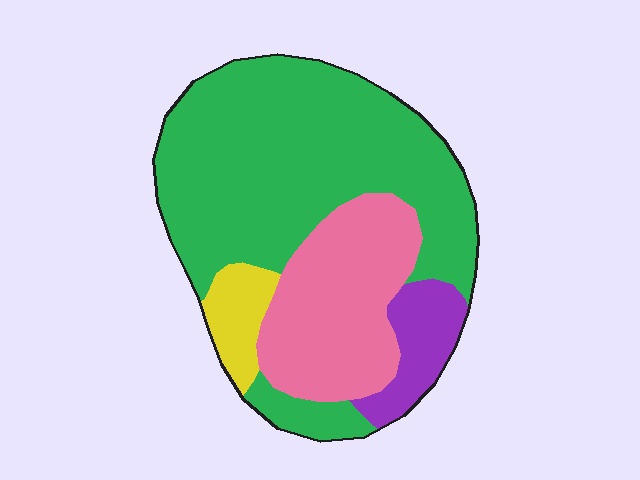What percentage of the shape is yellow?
Yellow takes up about one tenth (1/10) of the shape.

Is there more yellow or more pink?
Pink.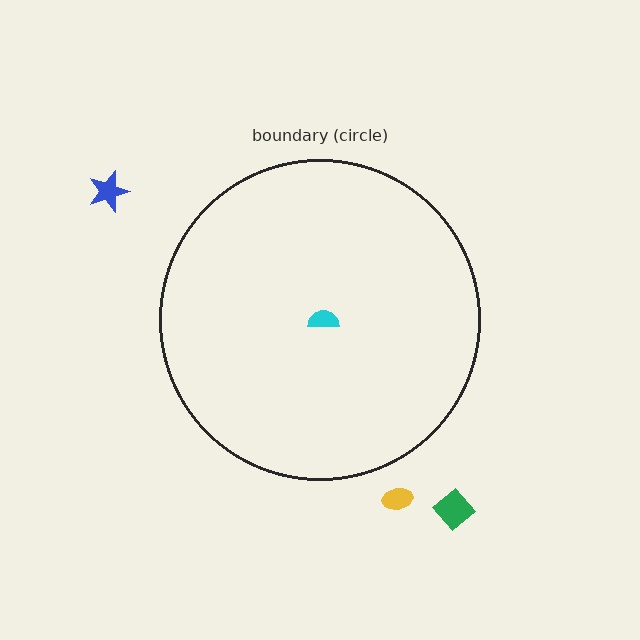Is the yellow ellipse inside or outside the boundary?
Outside.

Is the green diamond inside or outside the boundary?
Outside.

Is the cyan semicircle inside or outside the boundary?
Inside.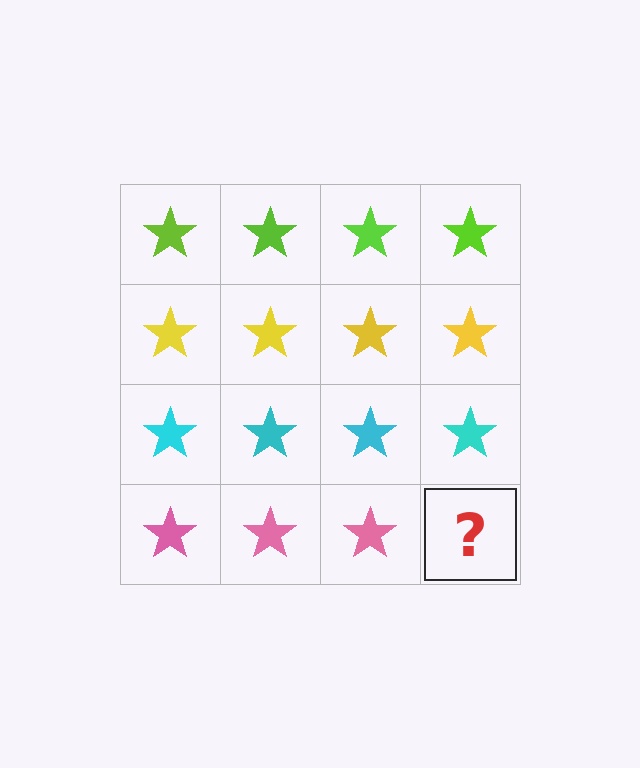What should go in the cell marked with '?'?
The missing cell should contain a pink star.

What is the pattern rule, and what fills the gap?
The rule is that each row has a consistent color. The gap should be filled with a pink star.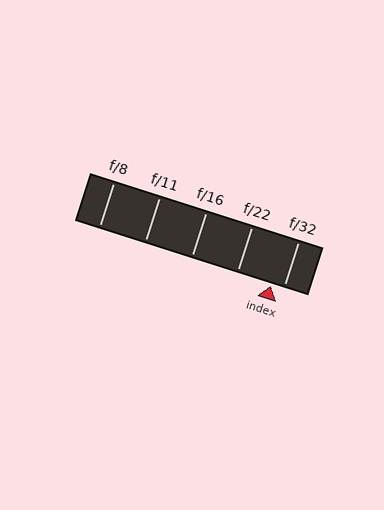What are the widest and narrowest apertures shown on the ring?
The widest aperture shown is f/8 and the narrowest is f/32.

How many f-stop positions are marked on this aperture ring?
There are 5 f-stop positions marked.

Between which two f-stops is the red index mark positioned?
The index mark is between f/22 and f/32.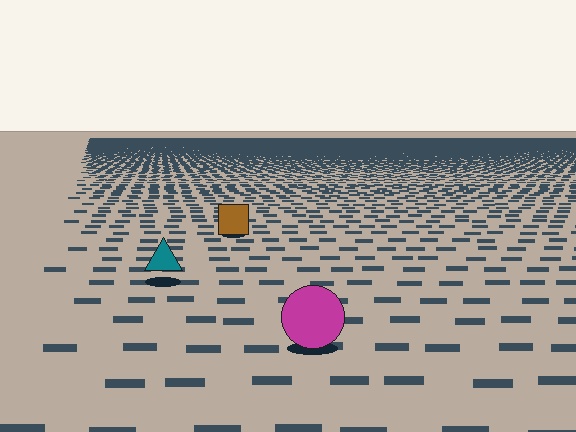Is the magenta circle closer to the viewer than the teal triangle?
Yes. The magenta circle is closer — you can tell from the texture gradient: the ground texture is coarser near it.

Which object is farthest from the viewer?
The brown square is farthest from the viewer. It appears smaller and the ground texture around it is denser.